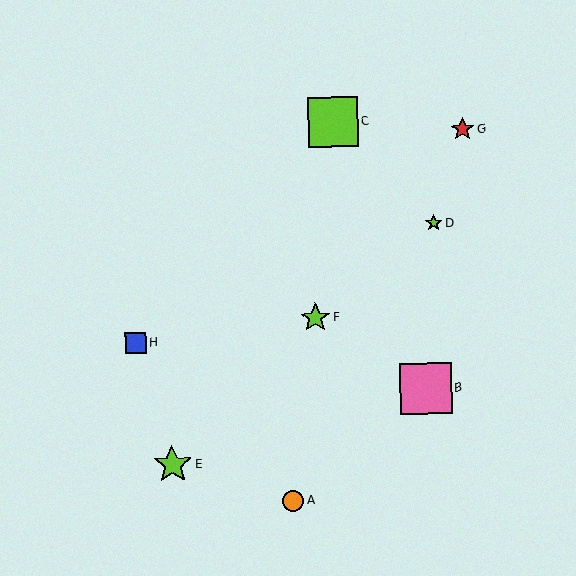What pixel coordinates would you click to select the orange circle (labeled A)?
Click at (293, 501) to select the orange circle A.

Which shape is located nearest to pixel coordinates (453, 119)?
The red star (labeled G) at (462, 129) is nearest to that location.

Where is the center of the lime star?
The center of the lime star is at (173, 465).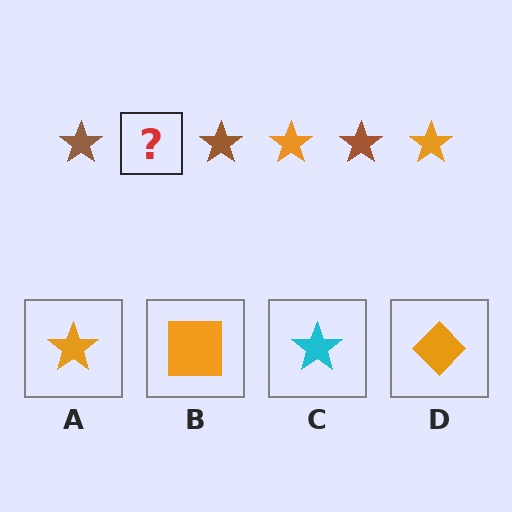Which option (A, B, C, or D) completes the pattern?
A.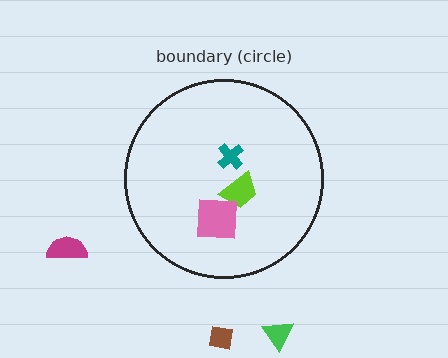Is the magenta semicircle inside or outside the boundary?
Outside.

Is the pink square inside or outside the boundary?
Inside.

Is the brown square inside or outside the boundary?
Outside.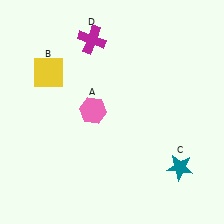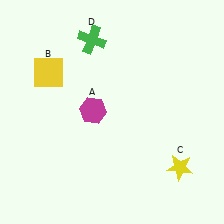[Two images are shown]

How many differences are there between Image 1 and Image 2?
There are 3 differences between the two images.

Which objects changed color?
A changed from pink to magenta. C changed from teal to yellow. D changed from magenta to green.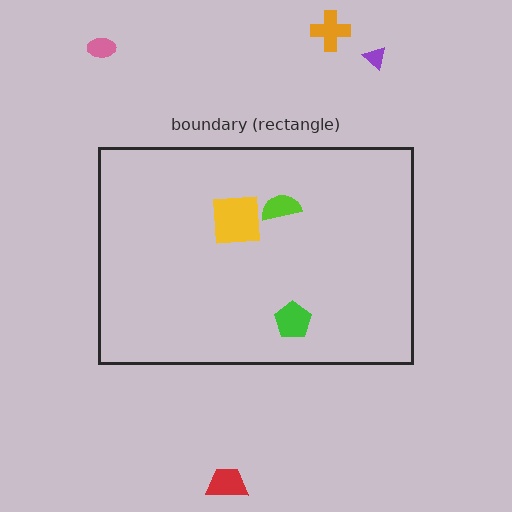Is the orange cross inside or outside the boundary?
Outside.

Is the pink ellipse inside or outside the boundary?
Outside.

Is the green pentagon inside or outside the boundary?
Inside.